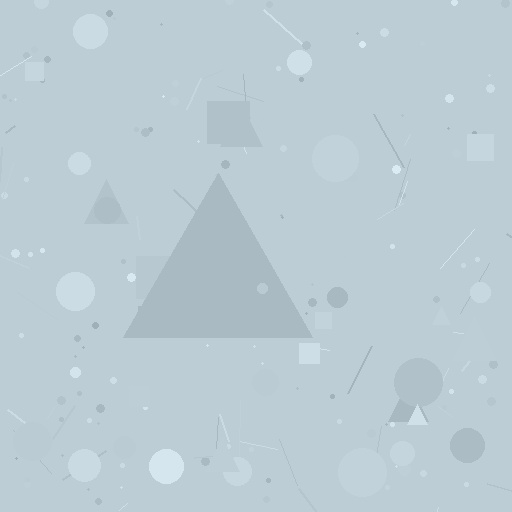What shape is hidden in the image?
A triangle is hidden in the image.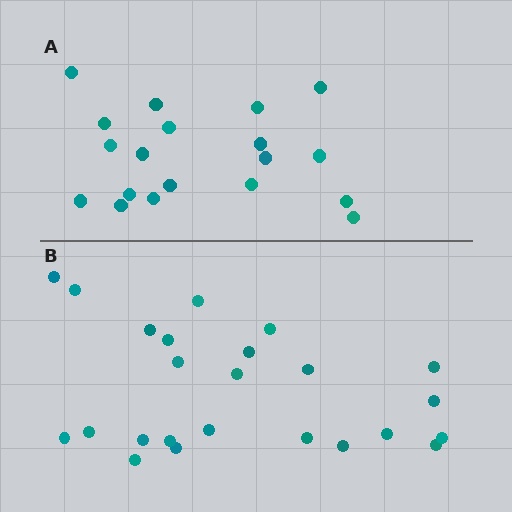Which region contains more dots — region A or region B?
Region B (the bottom region) has more dots.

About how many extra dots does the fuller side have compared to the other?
Region B has about 5 more dots than region A.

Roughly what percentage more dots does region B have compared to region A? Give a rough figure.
About 25% more.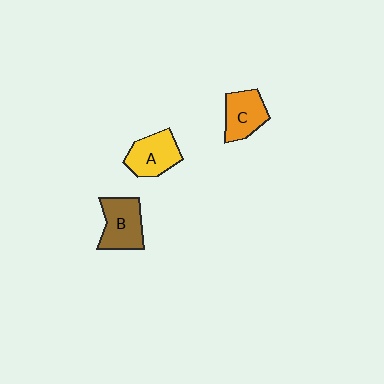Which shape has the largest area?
Shape B (brown).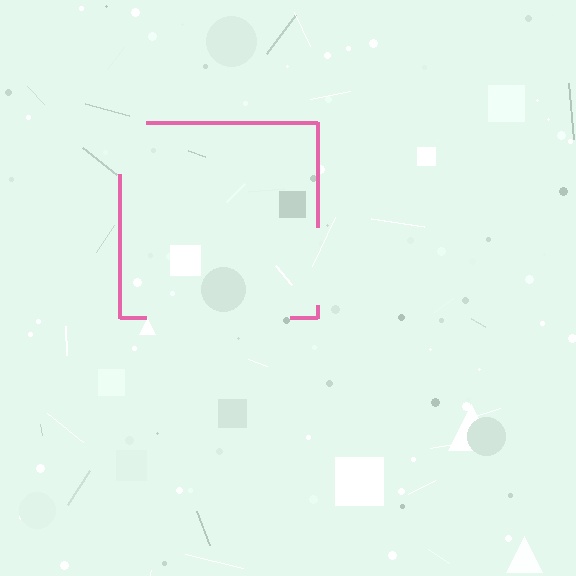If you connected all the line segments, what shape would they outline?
They would outline a square.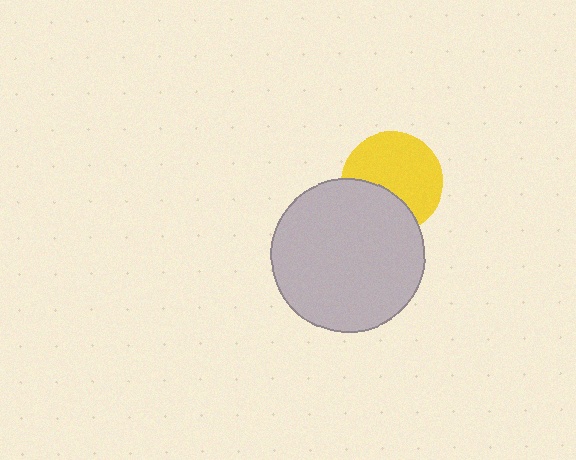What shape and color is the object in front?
The object in front is a light gray circle.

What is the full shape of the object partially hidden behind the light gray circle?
The partially hidden object is a yellow circle.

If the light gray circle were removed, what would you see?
You would see the complete yellow circle.